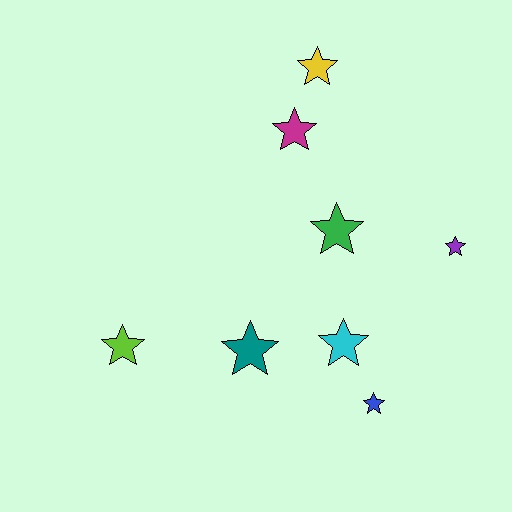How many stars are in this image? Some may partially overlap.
There are 8 stars.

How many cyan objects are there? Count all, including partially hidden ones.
There is 1 cyan object.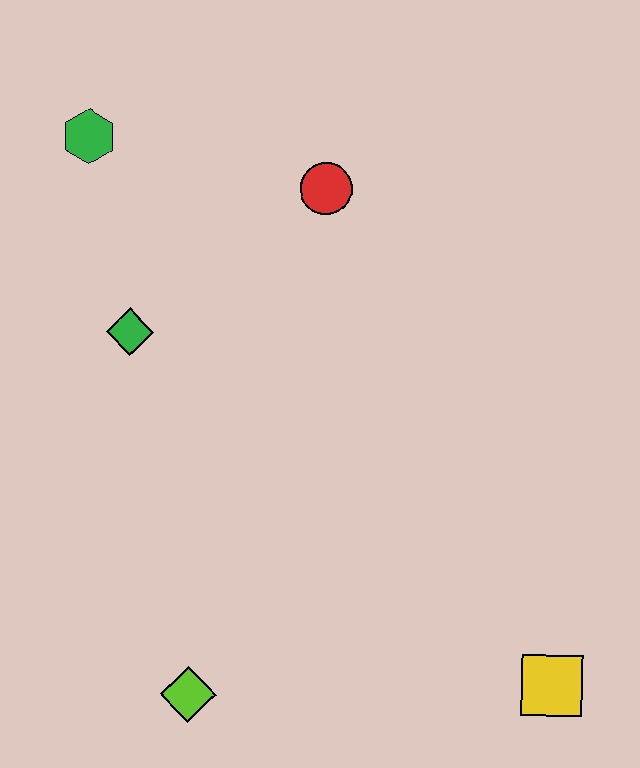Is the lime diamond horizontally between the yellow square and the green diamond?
Yes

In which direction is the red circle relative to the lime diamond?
The red circle is above the lime diamond.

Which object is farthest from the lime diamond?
The green hexagon is farthest from the lime diamond.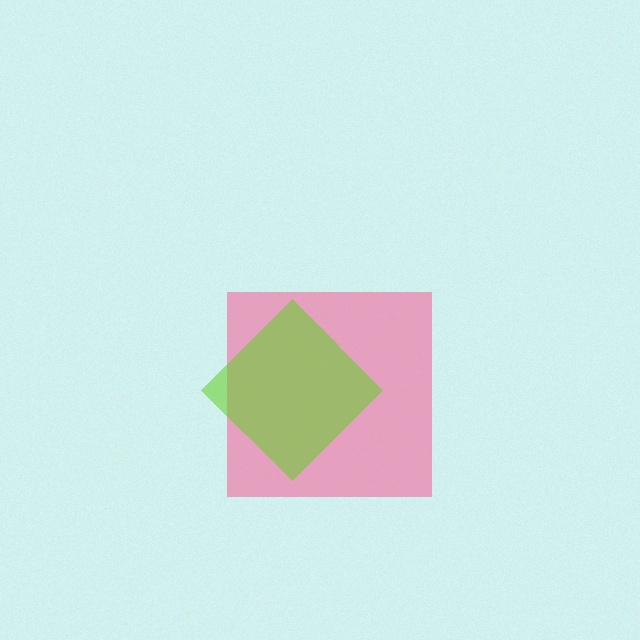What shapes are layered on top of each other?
The layered shapes are: a pink square, a lime diamond.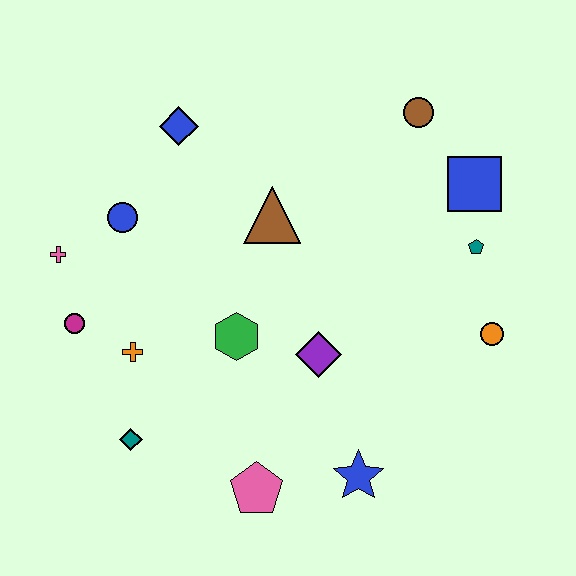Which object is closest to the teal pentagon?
The blue square is closest to the teal pentagon.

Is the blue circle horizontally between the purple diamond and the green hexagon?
No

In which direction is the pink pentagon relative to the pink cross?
The pink pentagon is below the pink cross.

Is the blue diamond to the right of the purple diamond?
No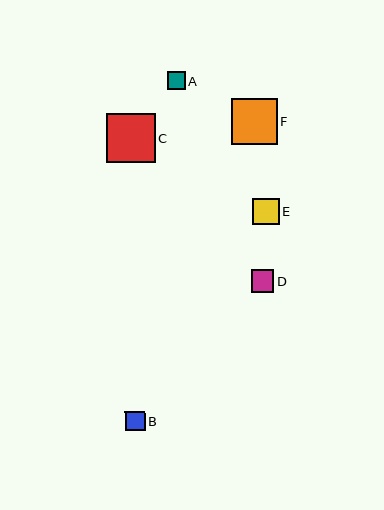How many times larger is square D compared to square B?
Square D is approximately 1.1 times the size of square B.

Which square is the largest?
Square C is the largest with a size of approximately 49 pixels.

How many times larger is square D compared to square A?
Square D is approximately 1.3 times the size of square A.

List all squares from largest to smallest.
From largest to smallest: C, F, E, D, B, A.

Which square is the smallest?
Square A is the smallest with a size of approximately 18 pixels.